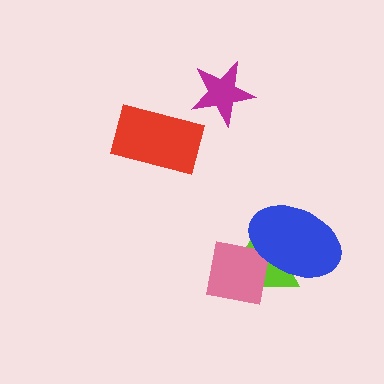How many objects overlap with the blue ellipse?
2 objects overlap with the blue ellipse.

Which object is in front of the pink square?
The blue ellipse is in front of the pink square.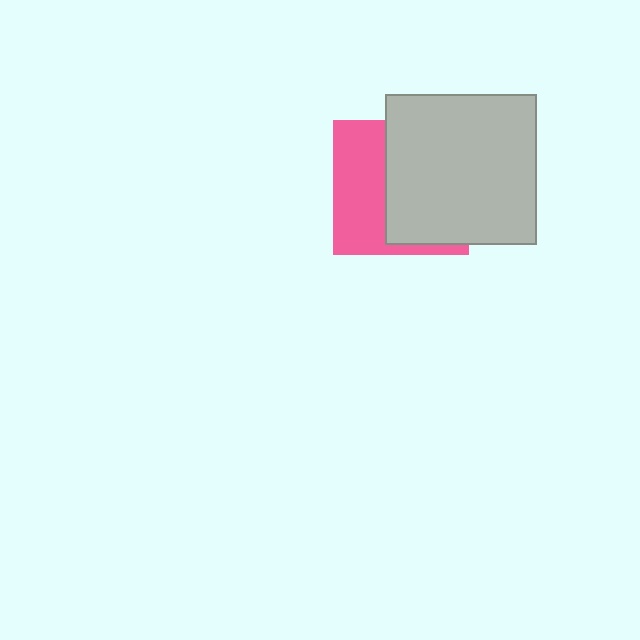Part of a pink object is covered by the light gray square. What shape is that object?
It is a square.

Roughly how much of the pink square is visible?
A small part of it is visible (roughly 43%).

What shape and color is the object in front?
The object in front is a light gray square.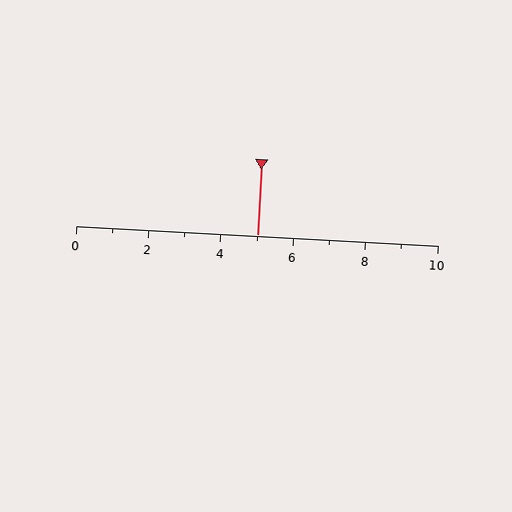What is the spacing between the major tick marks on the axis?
The major ticks are spaced 2 apart.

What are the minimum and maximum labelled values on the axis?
The axis runs from 0 to 10.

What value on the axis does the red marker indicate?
The marker indicates approximately 5.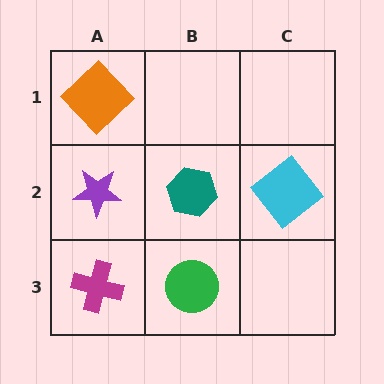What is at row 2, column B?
A teal hexagon.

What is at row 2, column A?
A purple star.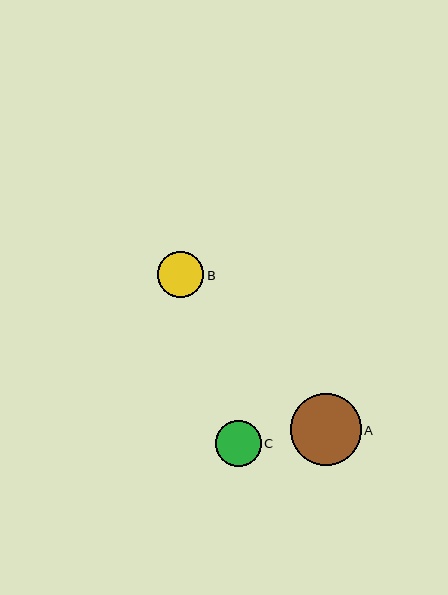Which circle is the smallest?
Circle C is the smallest with a size of approximately 46 pixels.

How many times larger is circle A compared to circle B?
Circle A is approximately 1.5 times the size of circle B.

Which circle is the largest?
Circle A is the largest with a size of approximately 71 pixels.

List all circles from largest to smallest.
From largest to smallest: A, B, C.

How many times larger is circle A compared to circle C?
Circle A is approximately 1.6 times the size of circle C.